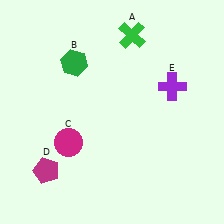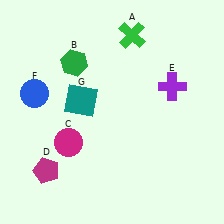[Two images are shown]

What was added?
A blue circle (F), a teal square (G) were added in Image 2.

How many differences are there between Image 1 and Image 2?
There are 2 differences between the two images.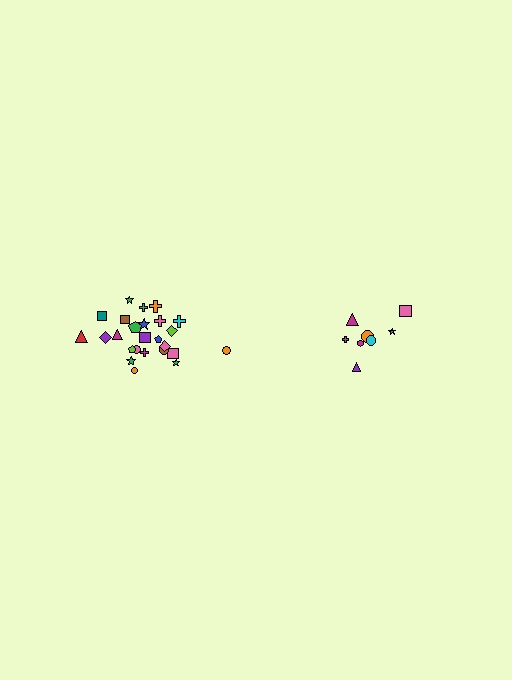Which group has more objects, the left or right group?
The left group.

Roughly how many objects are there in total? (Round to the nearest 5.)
Roughly 35 objects in total.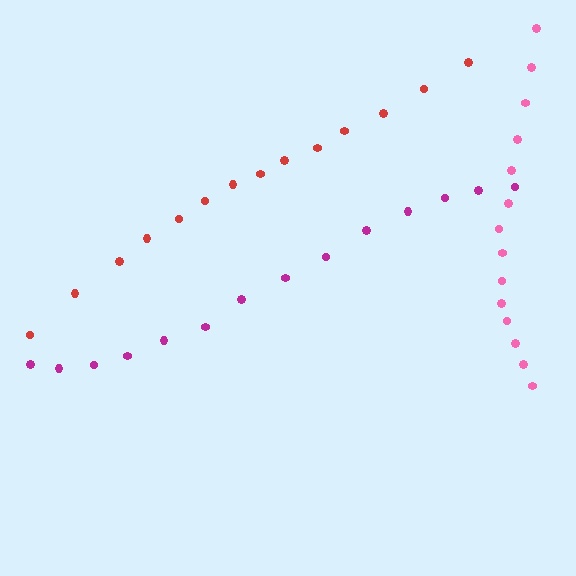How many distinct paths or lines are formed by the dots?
There are 3 distinct paths.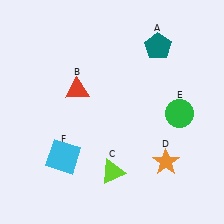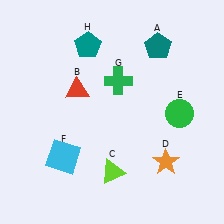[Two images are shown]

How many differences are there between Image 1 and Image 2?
There are 2 differences between the two images.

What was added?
A green cross (G), a teal pentagon (H) were added in Image 2.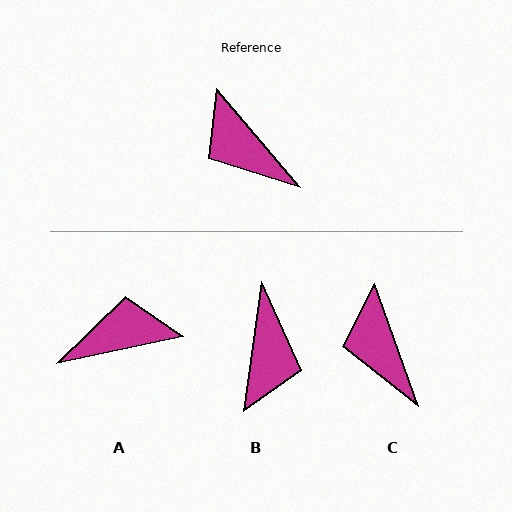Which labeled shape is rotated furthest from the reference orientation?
B, about 132 degrees away.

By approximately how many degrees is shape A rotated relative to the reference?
Approximately 118 degrees clockwise.